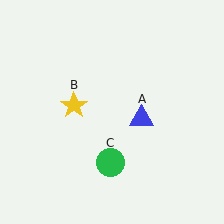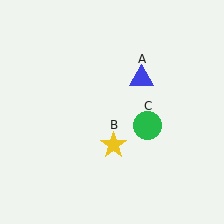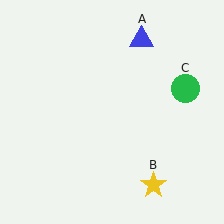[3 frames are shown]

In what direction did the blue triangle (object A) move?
The blue triangle (object A) moved up.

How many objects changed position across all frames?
3 objects changed position: blue triangle (object A), yellow star (object B), green circle (object C).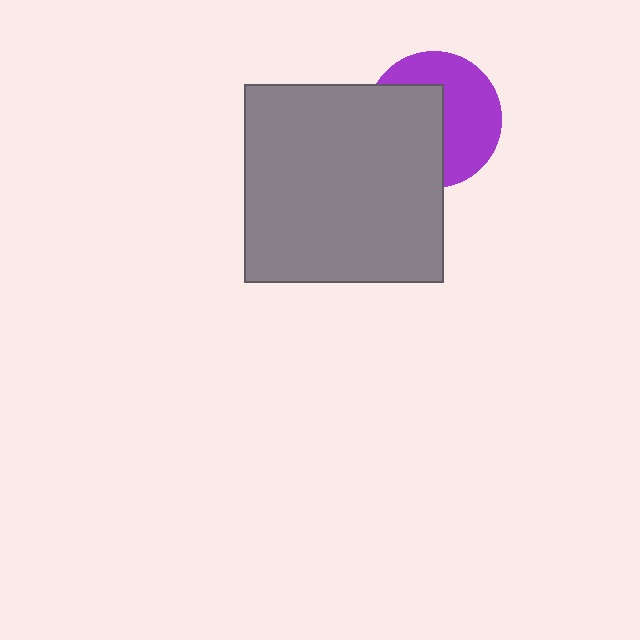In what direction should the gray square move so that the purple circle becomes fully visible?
The gray square should move left. That is the shortest direction to clear the overlap and leave the purple circle fully visible.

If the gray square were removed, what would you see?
You would see the complete purple circle.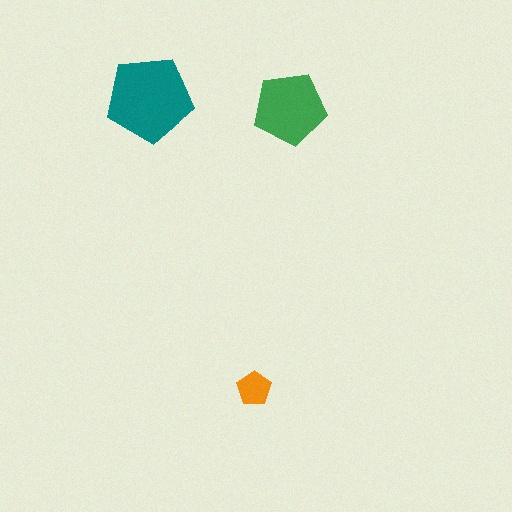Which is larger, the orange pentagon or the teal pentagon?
The teal one.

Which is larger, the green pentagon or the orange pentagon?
The green one.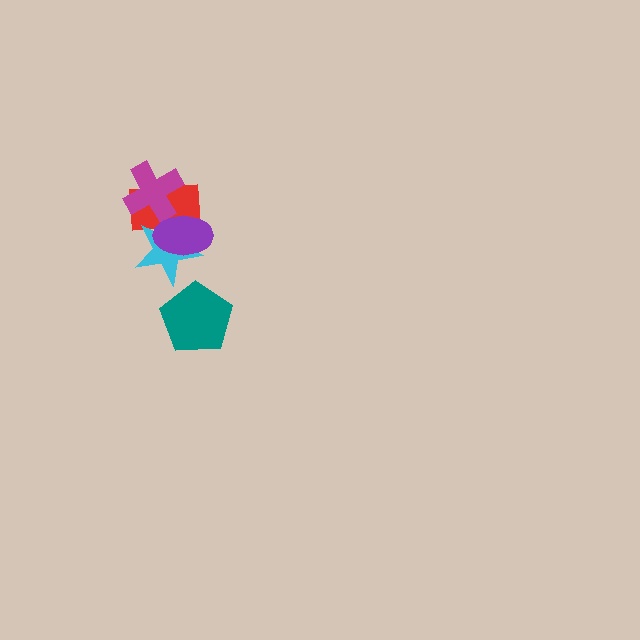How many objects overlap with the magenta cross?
2 objects overlap with the magenta cross.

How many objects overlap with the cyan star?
2 objects overlap with the cyan star.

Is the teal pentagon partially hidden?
No, no other shape covers it.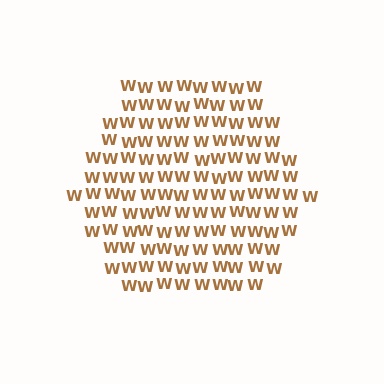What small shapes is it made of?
It is made of small letter W's.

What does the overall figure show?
The overall figure shows a hexagon.